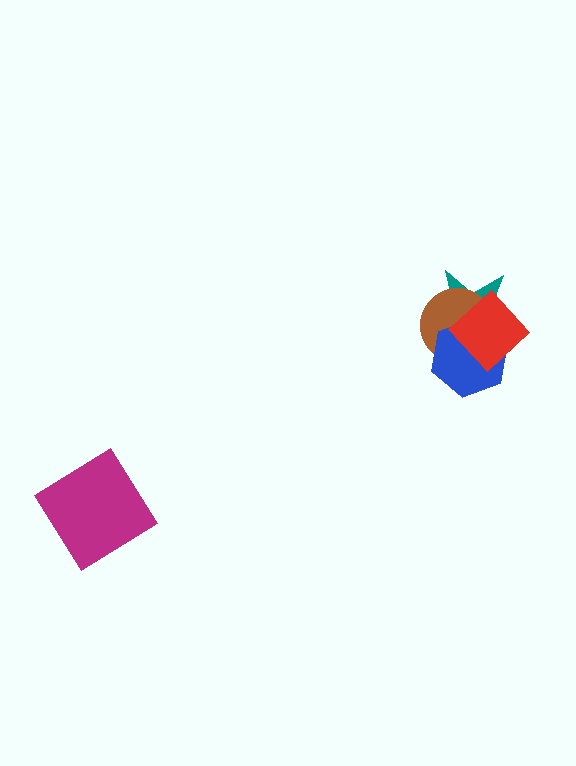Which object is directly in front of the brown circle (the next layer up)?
The blue hexagon is directly in front of the brown circle.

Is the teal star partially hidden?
Yes, it is partially covered by another shape.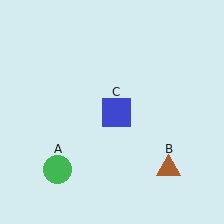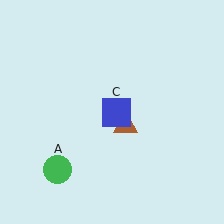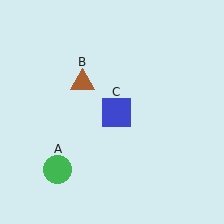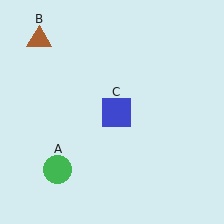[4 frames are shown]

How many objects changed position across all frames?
1 object changed position: brown triangle (object B).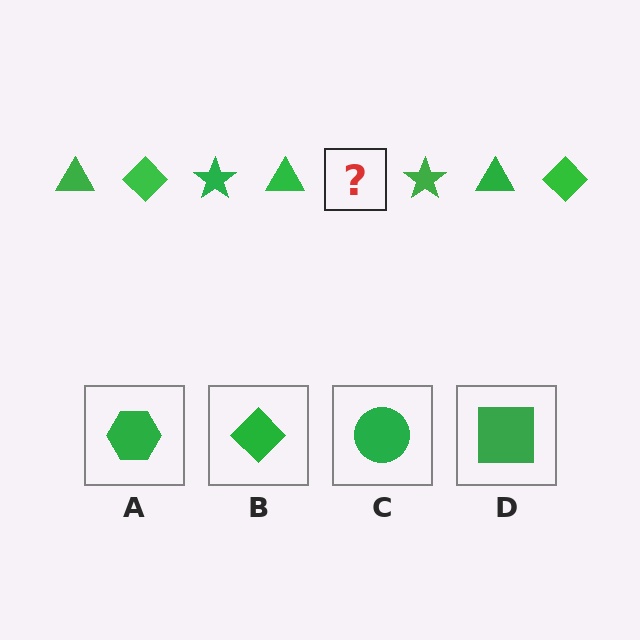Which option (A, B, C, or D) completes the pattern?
B.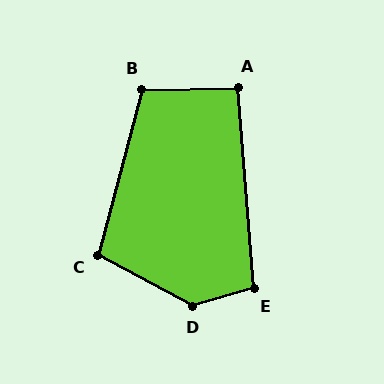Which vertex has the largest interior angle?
D, at approximately 135 degrees.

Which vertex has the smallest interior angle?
A, at approximately 94 degrees.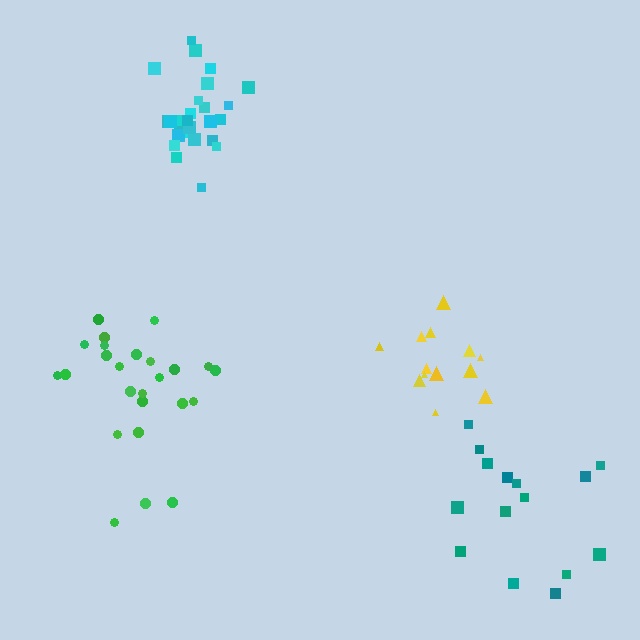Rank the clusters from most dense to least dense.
cyan, yellow, green, teal.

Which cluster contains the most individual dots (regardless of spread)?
Cyan (26).